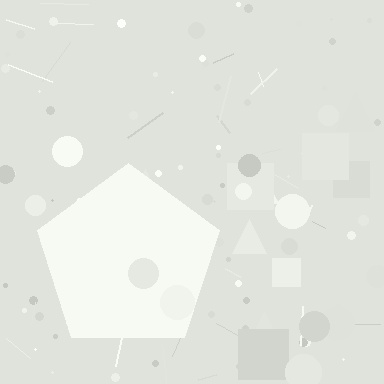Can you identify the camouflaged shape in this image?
The camouflaged shape is a pentagon.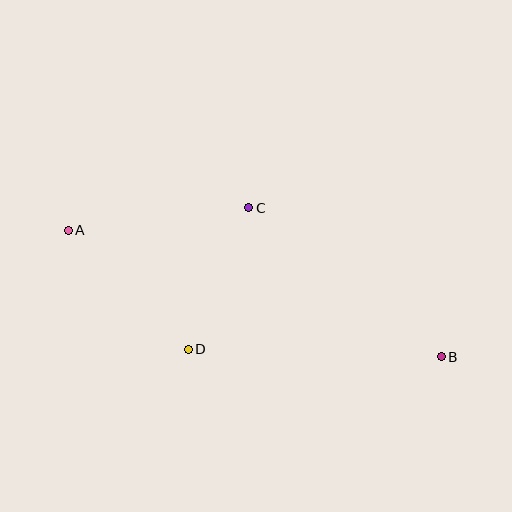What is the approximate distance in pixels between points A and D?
The distance between A and D is approximately 169 pixels.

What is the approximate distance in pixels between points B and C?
The distance between B and C is approximately 243 pixels.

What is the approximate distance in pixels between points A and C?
The distance between A and C is approximately 182 pixels.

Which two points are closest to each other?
Points C and D are closest to each other.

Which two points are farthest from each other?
Points A and B are farthest from each other.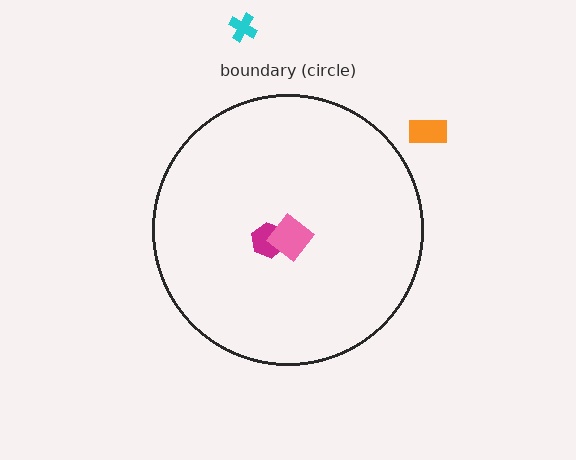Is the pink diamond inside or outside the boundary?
Inside.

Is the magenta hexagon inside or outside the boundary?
Inside.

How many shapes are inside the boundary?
2 inside, 2 outside.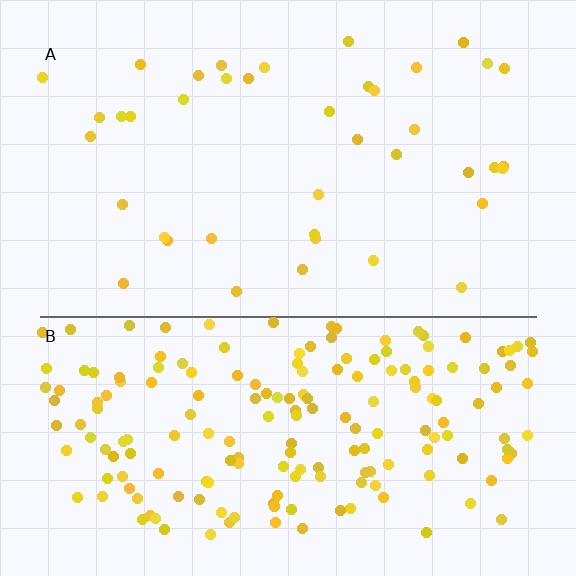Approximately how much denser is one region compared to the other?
Approximately 4.7× — region B over region A.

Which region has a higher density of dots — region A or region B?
B (the bottom).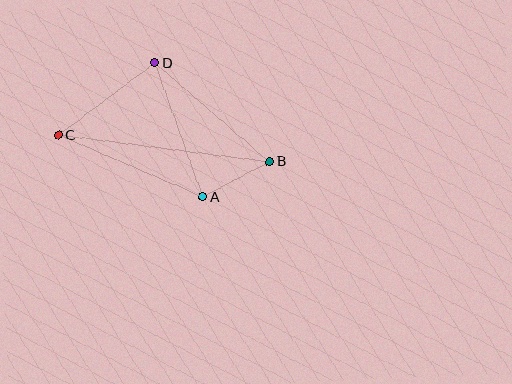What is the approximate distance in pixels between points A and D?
The distance between A and D is approximately 143 pixels.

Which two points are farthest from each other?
Points B and C are farthest from each other.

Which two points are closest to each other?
Points A and B are closest to each other.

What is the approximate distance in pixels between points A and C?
The distance between A and C is approximately 157 pixels.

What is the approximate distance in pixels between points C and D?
The distance between C and D is approximately 120 pixels.